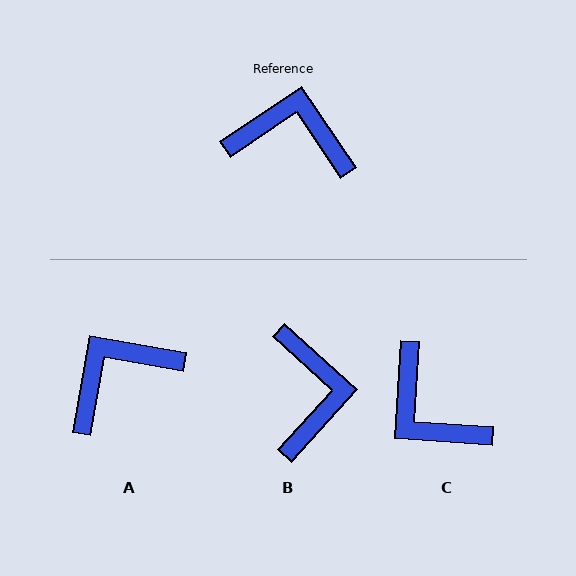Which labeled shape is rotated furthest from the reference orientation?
C, about 142 degrees away.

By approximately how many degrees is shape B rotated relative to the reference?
Approximately 77 degrees clockwise.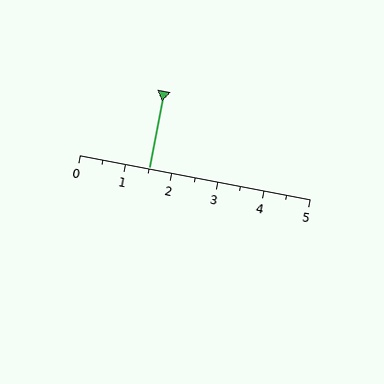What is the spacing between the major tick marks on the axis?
The major ticks are spaced 1 apart.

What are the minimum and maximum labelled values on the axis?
The axis runs from 0 to 5.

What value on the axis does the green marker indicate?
The marker indicates approximately 1.5.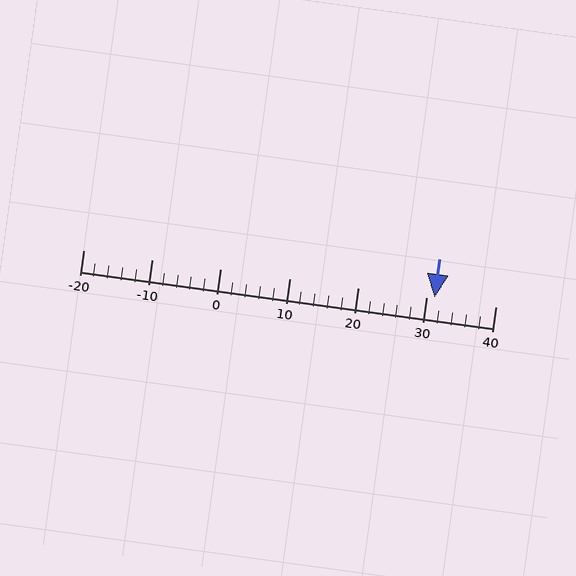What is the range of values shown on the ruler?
The ruler shows values from -20 to 40.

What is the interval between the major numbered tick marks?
The major tick marks are spaced 10 units apart.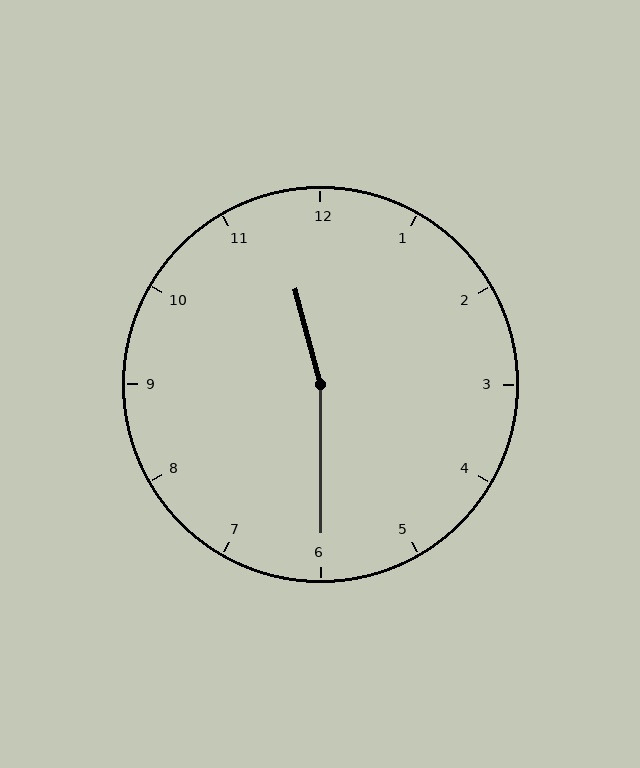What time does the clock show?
11:30.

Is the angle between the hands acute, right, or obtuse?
It is obtuse.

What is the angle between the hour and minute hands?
Approximately 165 degrees.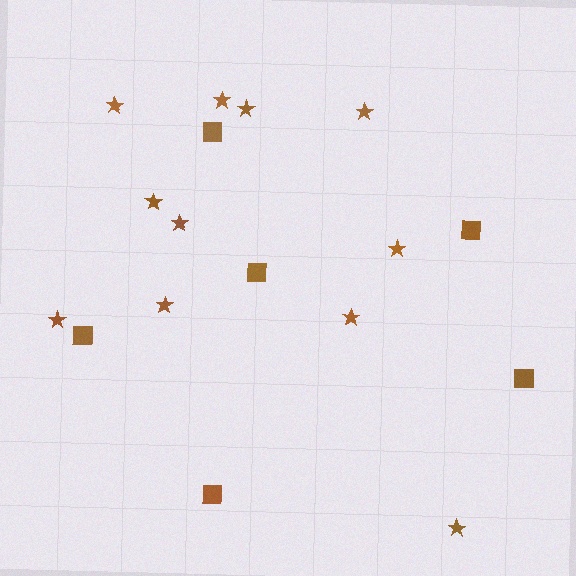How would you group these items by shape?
There are 2 groups: one group of squares (6) and one group of stars (11).